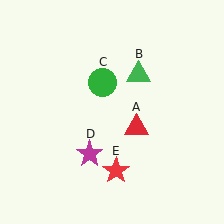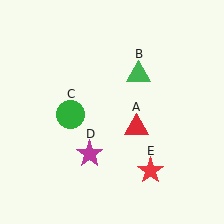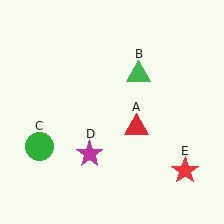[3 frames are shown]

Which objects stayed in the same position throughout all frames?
Red triangle (object A) and green triangle (object B) and magenta star (object D) remained stationary.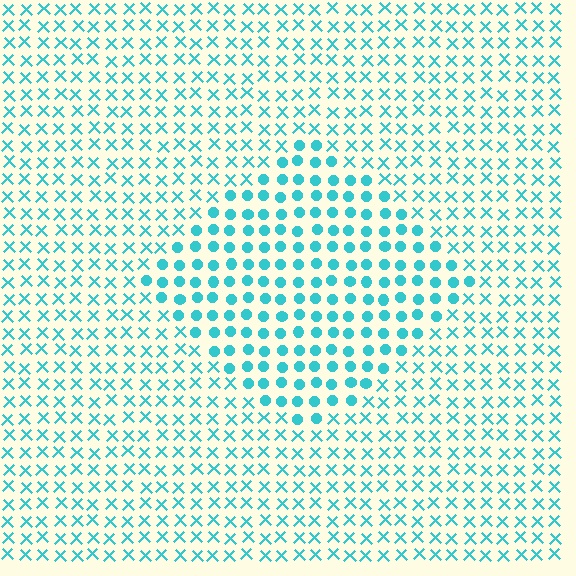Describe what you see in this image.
The image is filled with small cyan elements arranged in a uniform grid. A diamond-shaped region contains circles, while the surrounding area contains X marks. The boundary is defined purely by the change in element shape.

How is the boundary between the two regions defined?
The boundary is defined by a change in element shape: circles inside vs. X marks outside. All elements share the same color and spacing.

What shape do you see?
I see a diamond.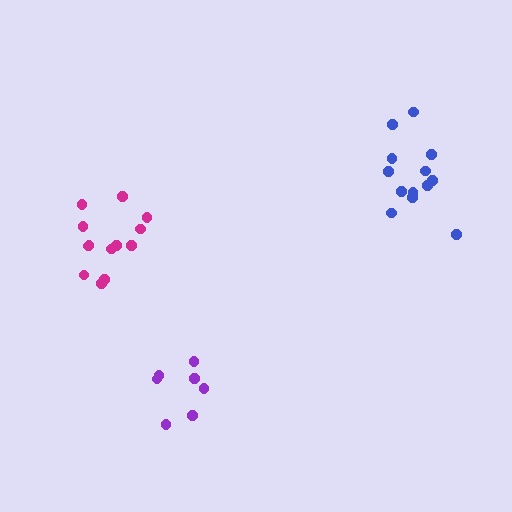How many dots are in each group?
Group 1: 7 dots, Group 2: 13 dots, Group 3: 13 dots (33 total).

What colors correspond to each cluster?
The clusters are colored: purple, magenta, blue.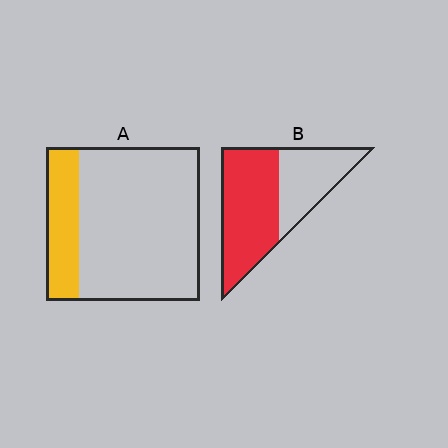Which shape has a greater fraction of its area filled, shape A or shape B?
Shape B.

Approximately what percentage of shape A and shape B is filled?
A is approximately 20% and B is approximately 60%.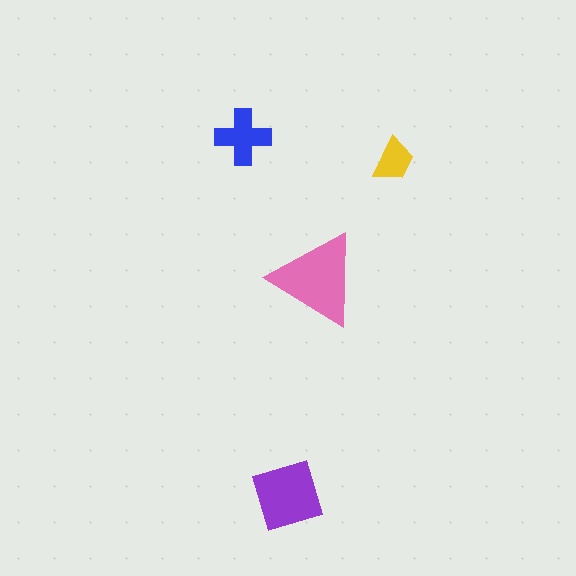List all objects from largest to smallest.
The pink triangle, the purple square, the blue cross, the yellow trapezoid.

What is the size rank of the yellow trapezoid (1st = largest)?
4th.